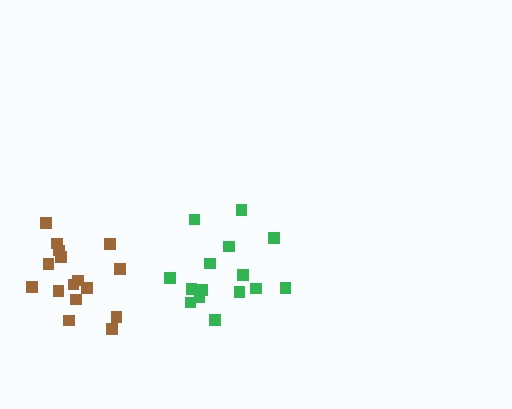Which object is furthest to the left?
The brown cluster is leftmost.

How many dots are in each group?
Group 1: 15 dots, Group 2: 16 dots (31 total).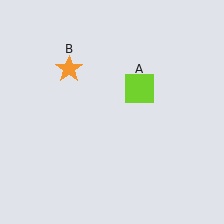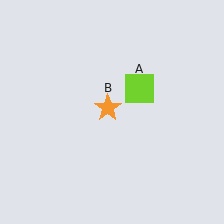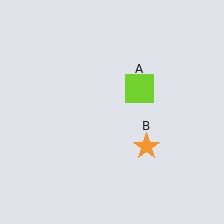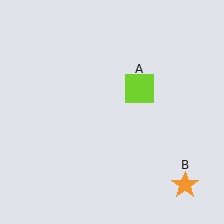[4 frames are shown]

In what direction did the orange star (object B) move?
The orange star (object B) moved down and to the right.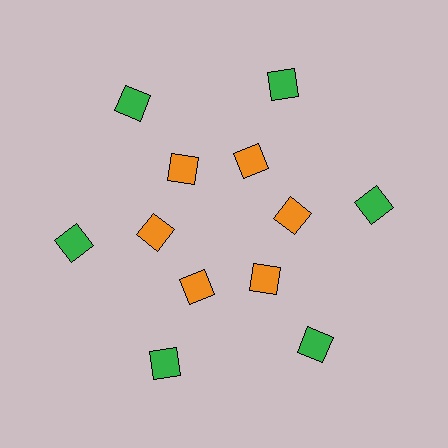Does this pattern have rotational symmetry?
Yes, this pattern has 6-fold rotational symmetry. It looks the same after rotating 60 degrees around the center.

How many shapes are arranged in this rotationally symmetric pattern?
There are 12 shapes, arranged in 6 groups of 2.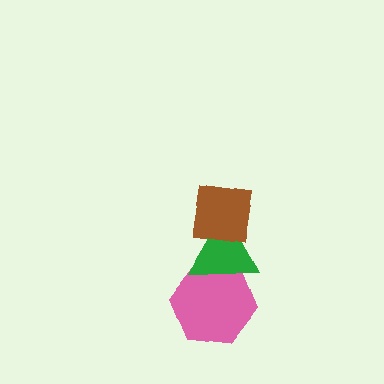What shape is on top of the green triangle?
The brown square is on top of the green triangle.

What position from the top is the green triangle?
The green triangle is 2nd from the top.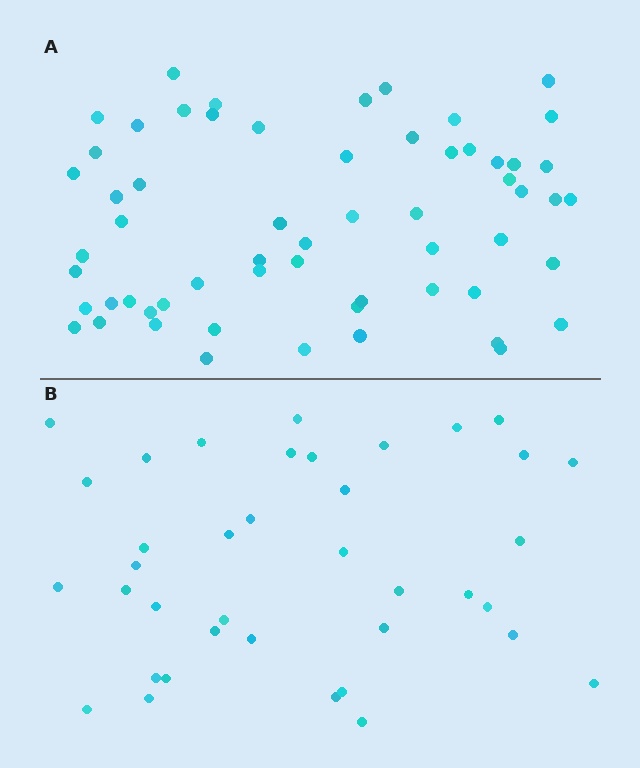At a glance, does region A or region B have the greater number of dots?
Region A (the top region) has more dots.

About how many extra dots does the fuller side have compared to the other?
Region A has approximately 20 more dots than region B.